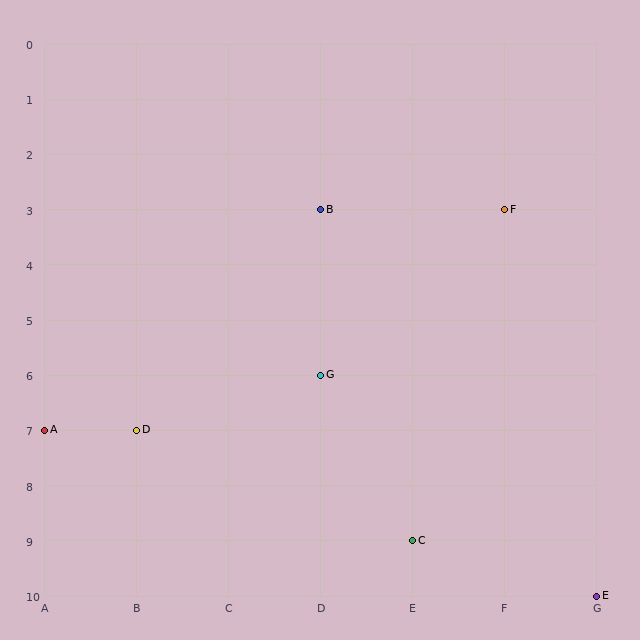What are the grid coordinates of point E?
Point E is at grid coordinates (G, 10).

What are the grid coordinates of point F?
Point F is at grid coordinates (F, 3).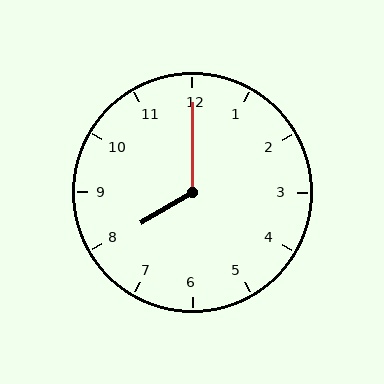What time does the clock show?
8:00.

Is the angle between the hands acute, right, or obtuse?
It is obtuse.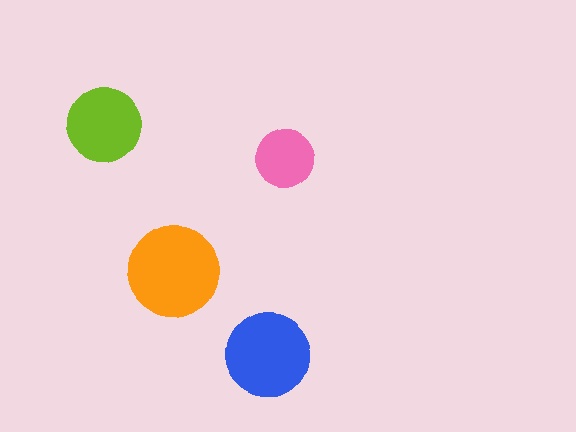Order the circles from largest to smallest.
the orange one, the blue one, the lime one, the pink one.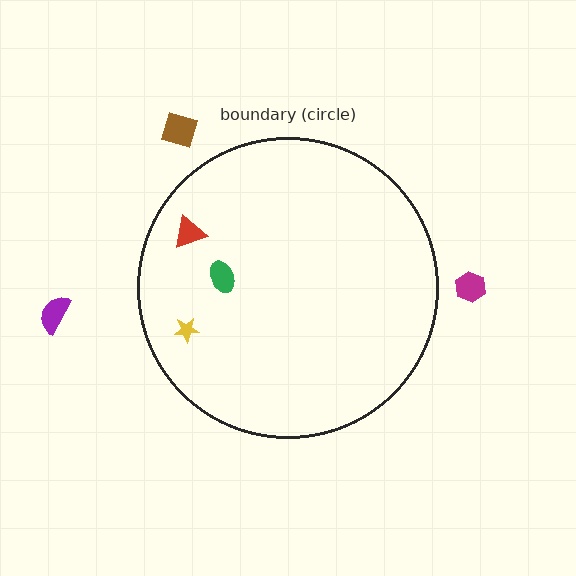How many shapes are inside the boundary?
3 inside, 3 outside.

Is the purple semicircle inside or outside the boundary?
Outside.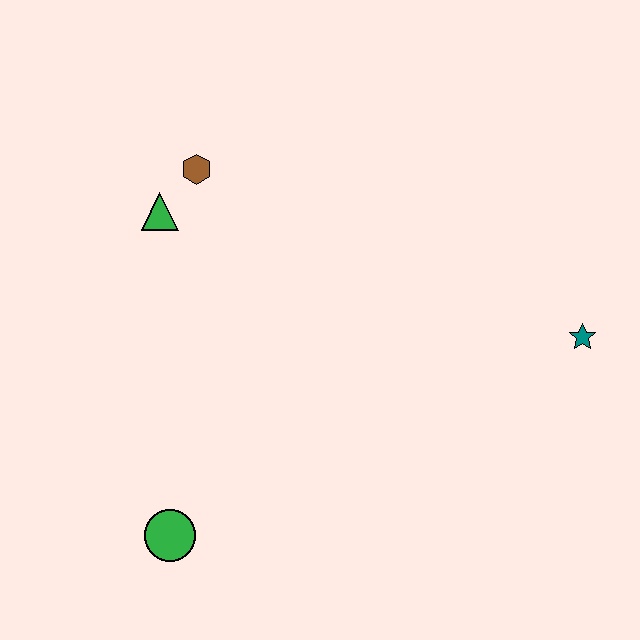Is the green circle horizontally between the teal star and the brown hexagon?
No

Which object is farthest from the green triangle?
The teal star is farthest from the green triangle.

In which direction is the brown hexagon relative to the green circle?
The brown hexagon is above the green circle.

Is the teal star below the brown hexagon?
Yes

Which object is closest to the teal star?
The brown hexagon is closest to the teal star.